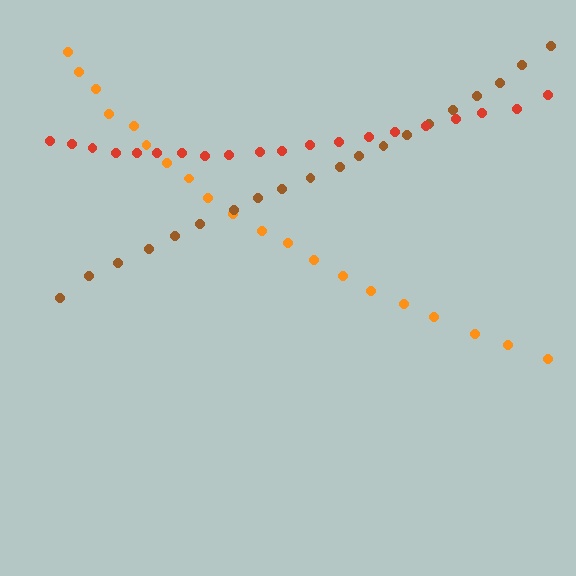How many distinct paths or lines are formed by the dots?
There are 3 distinct paths.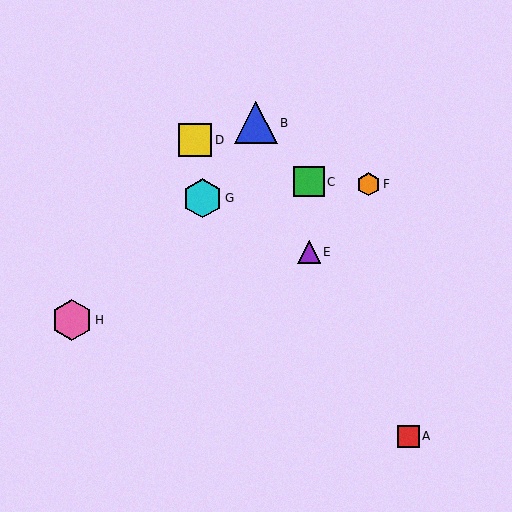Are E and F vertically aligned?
No, E is at x≈309 and F is at x≈369.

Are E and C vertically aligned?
Yes, both are at x≈309.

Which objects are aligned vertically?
Objects C, E are aligned vertically.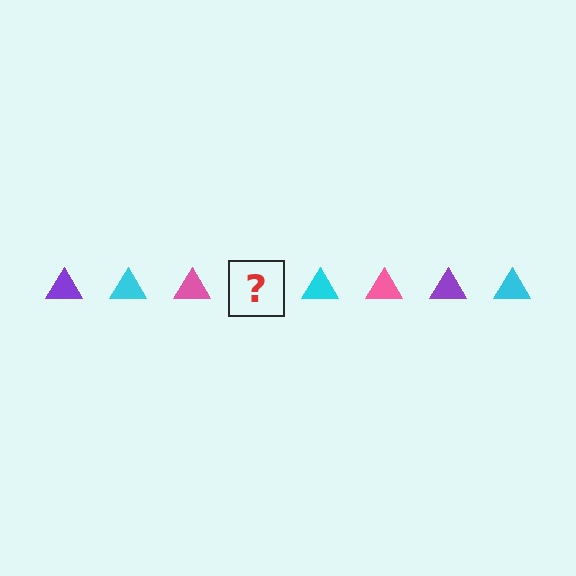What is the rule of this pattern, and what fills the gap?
The rule is that the pattern cycles through purple, cyan, pink triangles. The gap should be filled with a purple triangle.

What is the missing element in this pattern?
The missing element is a purple triangle.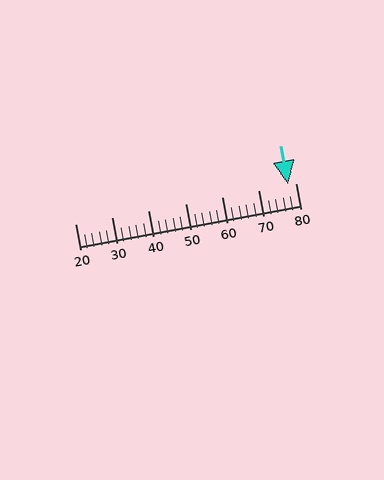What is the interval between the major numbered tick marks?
The major tick marks are spaced 10 units apart.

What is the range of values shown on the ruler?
The ruler shows values from 20 to 80.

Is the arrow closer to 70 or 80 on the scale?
The arrow is closer to 80.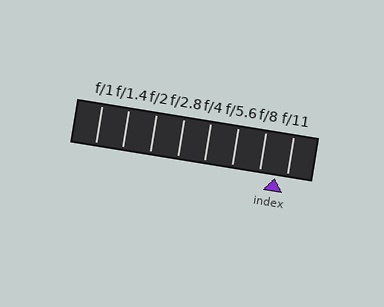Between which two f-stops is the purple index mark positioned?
The index mark is between f/8 and f/11.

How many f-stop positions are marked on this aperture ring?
There are 8 f-stop positions marked.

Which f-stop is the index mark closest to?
The index mark is closest to f/11.